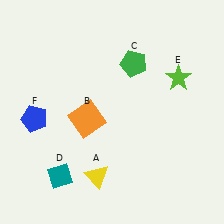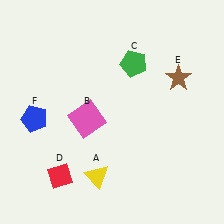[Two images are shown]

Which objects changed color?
B changed from orange to pink. D changed from teal to red. E changed from lime to brown.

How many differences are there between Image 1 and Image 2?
There are 3 differences between the two images.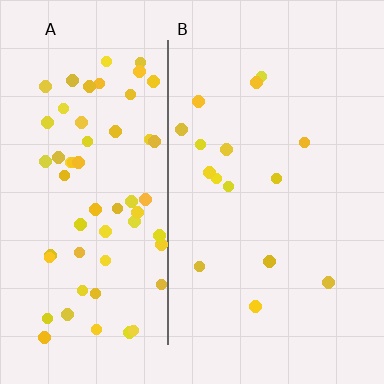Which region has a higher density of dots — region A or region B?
A (the left).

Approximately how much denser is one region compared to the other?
Approximately 4.2× — region A over region B.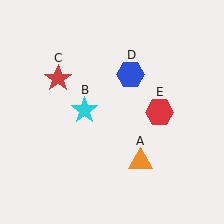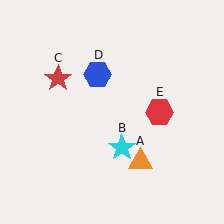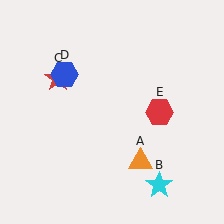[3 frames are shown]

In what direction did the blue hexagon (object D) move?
The blue hexagon (object D) moved left.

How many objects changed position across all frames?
2 objects changed position: cyan star (object B), blue hexagon (object D).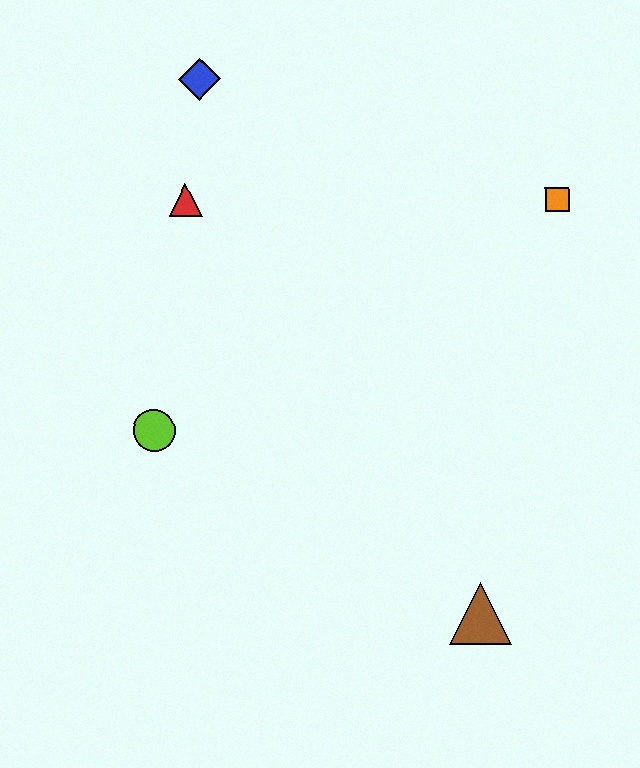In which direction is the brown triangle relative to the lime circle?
The brown triangle is to the right of the lime circle.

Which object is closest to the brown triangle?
The lime circle is closest to the brown triangle.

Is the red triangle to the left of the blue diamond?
Yes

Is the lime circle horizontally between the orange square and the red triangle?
No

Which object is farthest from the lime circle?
The orange square is farthest from the lime circle.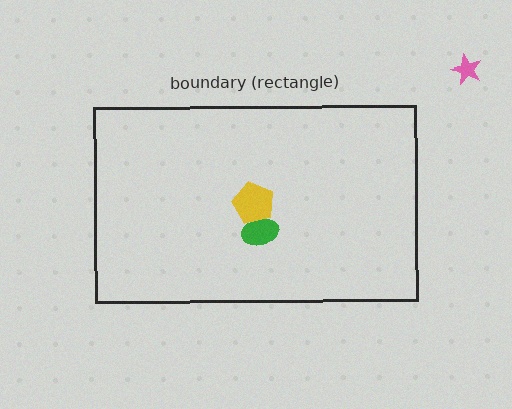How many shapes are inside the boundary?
2 inside, 1 outside.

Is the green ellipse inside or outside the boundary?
Inside.